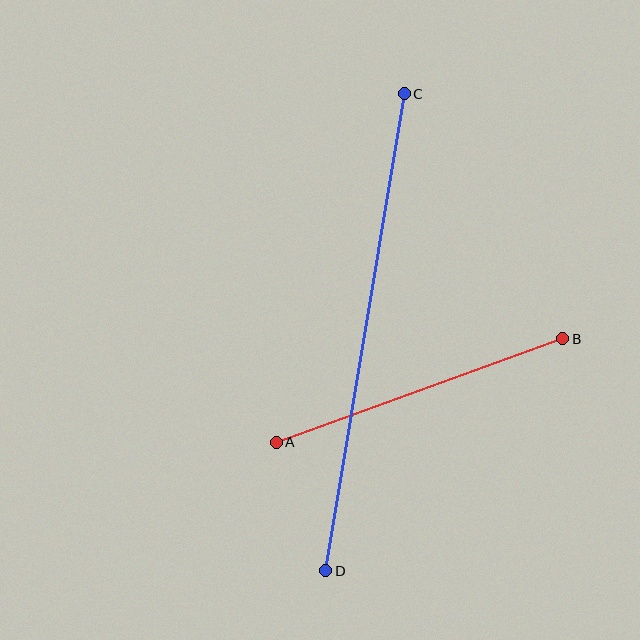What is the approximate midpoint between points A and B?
The midpoint is at approximately (419, 390) pixels.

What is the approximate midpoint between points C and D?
The midpoint is at approximately (365, 332) pixels.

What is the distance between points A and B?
The distance is approximately 305 pixels.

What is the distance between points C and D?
The distance is approximately 484 pixels.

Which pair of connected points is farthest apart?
Points C and D are farthest apart.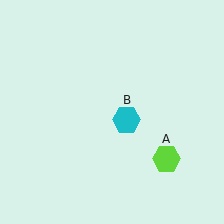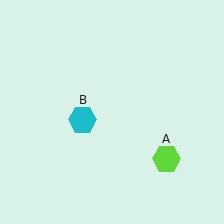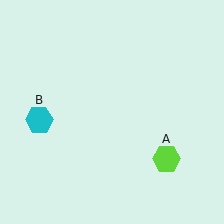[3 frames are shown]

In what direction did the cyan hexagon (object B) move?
The cyan hexagon (object B) moved left.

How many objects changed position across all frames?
1 object changed position: cyan hexagon (object B).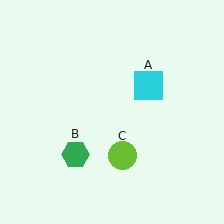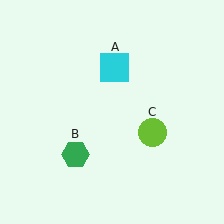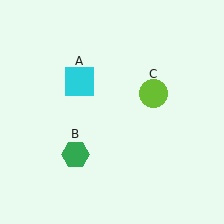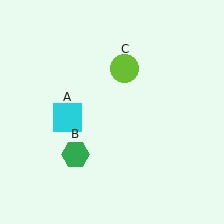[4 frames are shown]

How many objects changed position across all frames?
2 objects changed position: cyan square (object A), lime circle (object C).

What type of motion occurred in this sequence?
The cyan square (object A), lime circle (object C) rotated counterclockwise around the center of the scene.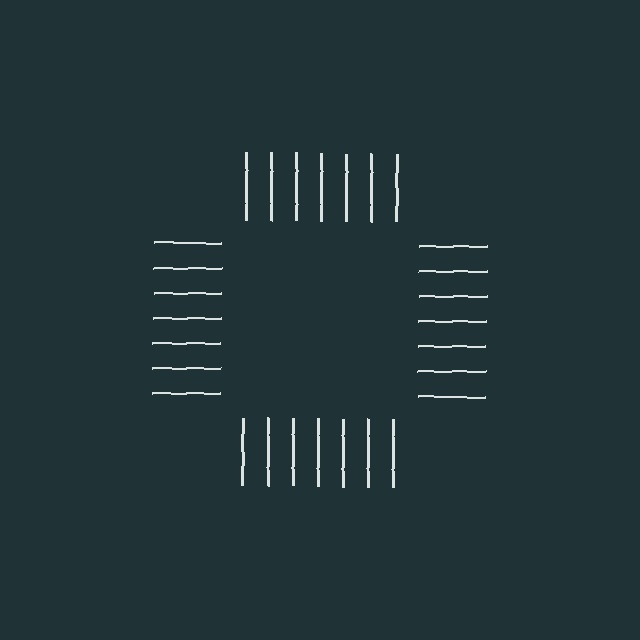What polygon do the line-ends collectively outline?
An illusory square — the line segments terminate on its edges but no continuous stroke is drawn.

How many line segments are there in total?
28 — 7 along each of the 4 edges.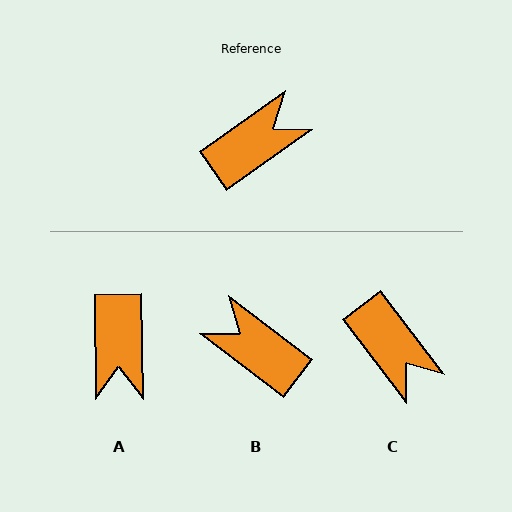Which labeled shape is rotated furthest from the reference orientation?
A, about 124 degrees away.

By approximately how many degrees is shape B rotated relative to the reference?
Approximately 108 degrees counter-clockwise.